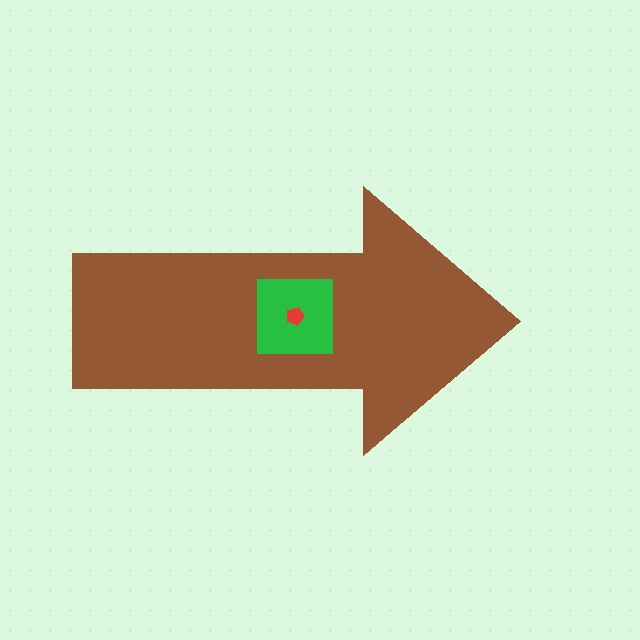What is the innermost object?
The red pentagon.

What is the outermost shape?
The brown arrow.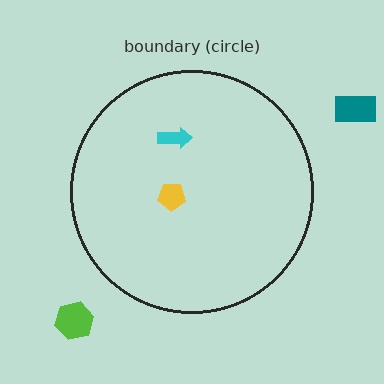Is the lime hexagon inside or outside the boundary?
Outside.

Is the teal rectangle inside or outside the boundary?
Outside.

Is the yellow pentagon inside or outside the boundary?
Inside.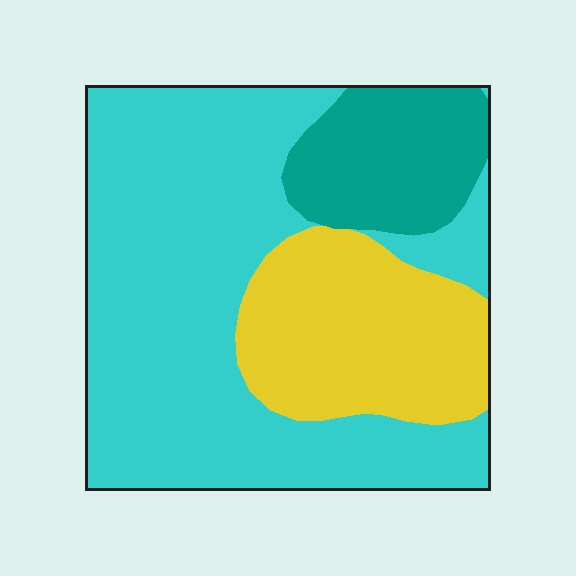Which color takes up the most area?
Cyan, at roughly 60%.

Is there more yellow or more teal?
Yellow.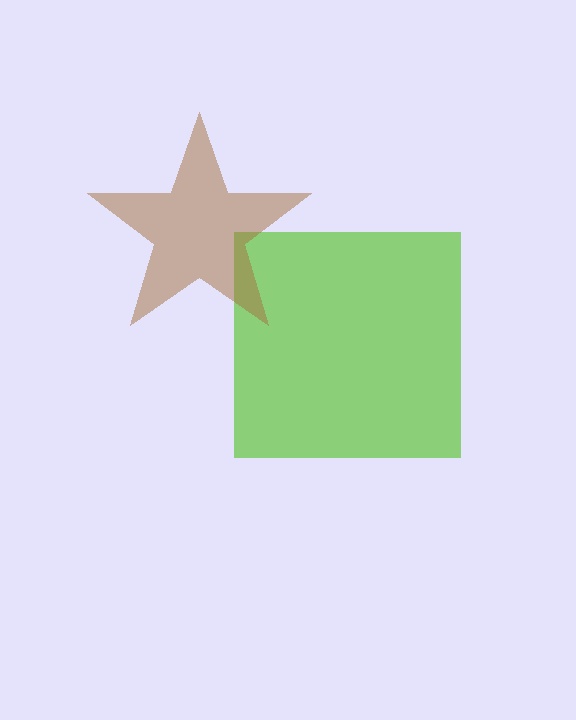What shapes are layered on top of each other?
The layered shapes are: a lime square, a brown star.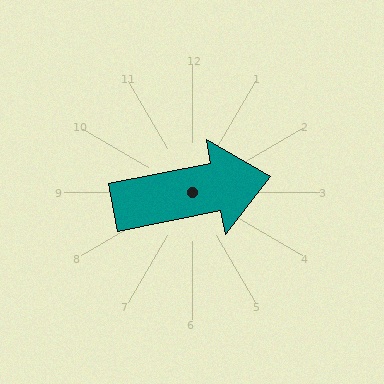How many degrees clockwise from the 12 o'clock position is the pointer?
Approximately 79 degrees.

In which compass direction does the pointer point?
East.